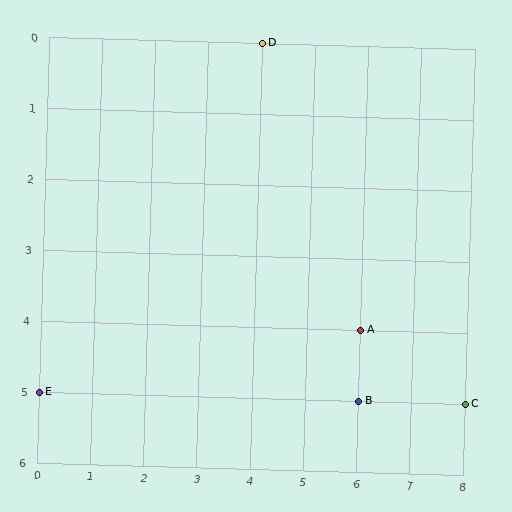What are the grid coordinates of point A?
Point A is at grid coordinates (6, 4).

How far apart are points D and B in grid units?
Points D and B are 2 columns and 5 rows apart (about 5.4 grid units diagonally).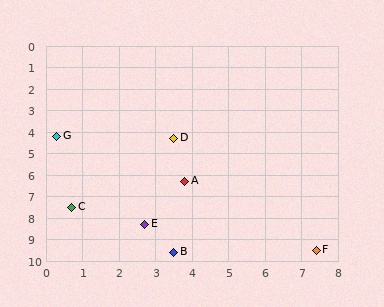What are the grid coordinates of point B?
Point B is at approximately (3.5, 9.6).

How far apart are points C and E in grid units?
Points C and E are about 2.2 grid units apart.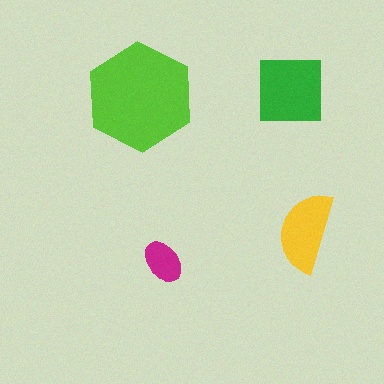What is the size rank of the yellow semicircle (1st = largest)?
3rd.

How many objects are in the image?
There are 4 objects in the image.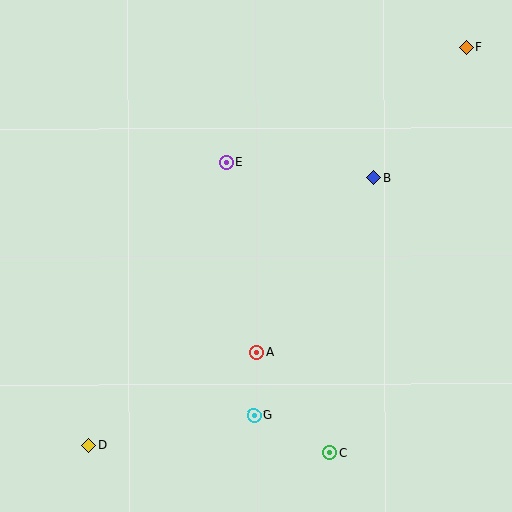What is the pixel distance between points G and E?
The distance between G and E is 254 pixels.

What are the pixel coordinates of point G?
Point G is at (254, 415).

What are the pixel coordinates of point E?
Point E is at (226, 162).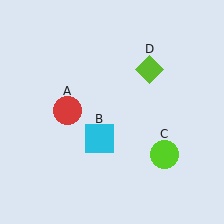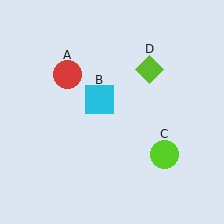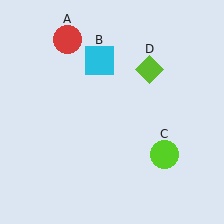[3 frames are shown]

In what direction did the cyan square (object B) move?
The cyan square (object B) moved up.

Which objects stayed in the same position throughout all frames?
Lime circle (object C) and lime diamond (object D) remained stationary.